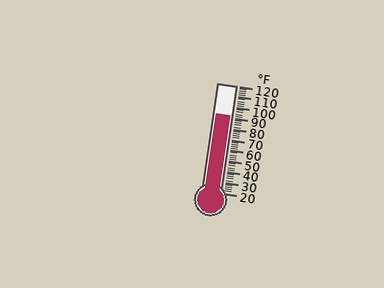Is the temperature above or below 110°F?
The temperature is below 110°F.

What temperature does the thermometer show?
The thermometer shows approximately 92°F.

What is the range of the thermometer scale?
The thermometer scale ranges from 20°F to 120°F.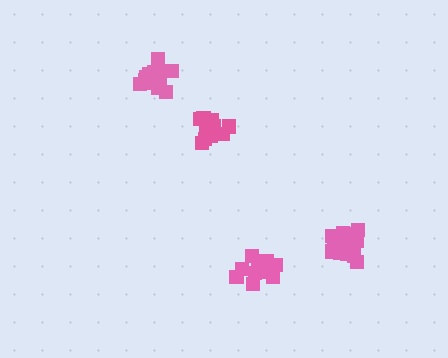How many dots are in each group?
Group 1: 14 dots, Group 2: 18 dots, Group 3: 14 dots, Group 4: 19 dots (65 total).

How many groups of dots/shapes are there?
There are 4 groups.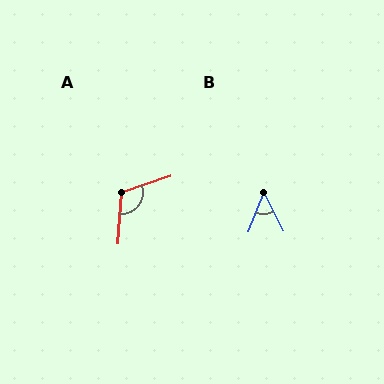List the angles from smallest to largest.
B (49°), A (113°).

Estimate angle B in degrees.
Approximately 49 degrees.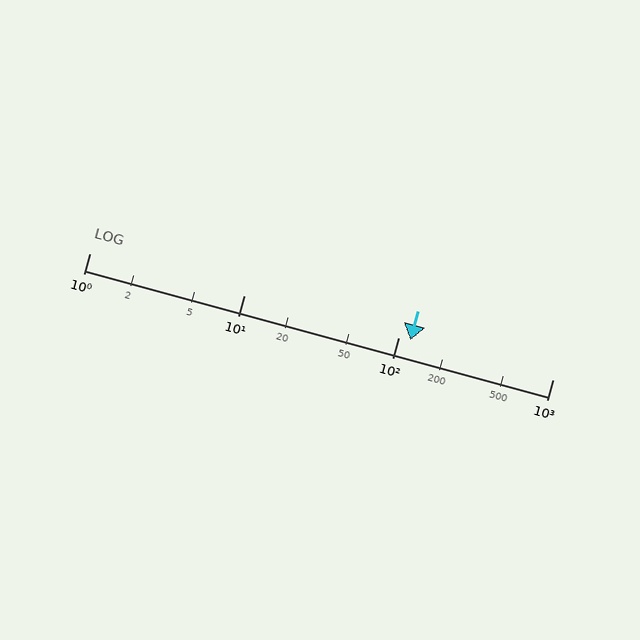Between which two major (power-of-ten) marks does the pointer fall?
The pointer is between 100 and 1000.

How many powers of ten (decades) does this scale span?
The scale spans 3 decades, from 1 to 1000.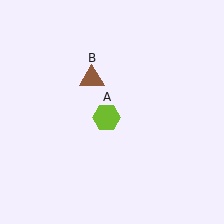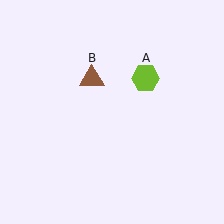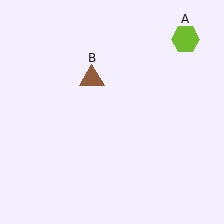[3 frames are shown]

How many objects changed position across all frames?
1 object changed position: lime hexagon (object A).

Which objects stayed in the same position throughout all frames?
Brown triangle (object B) remained stationary.